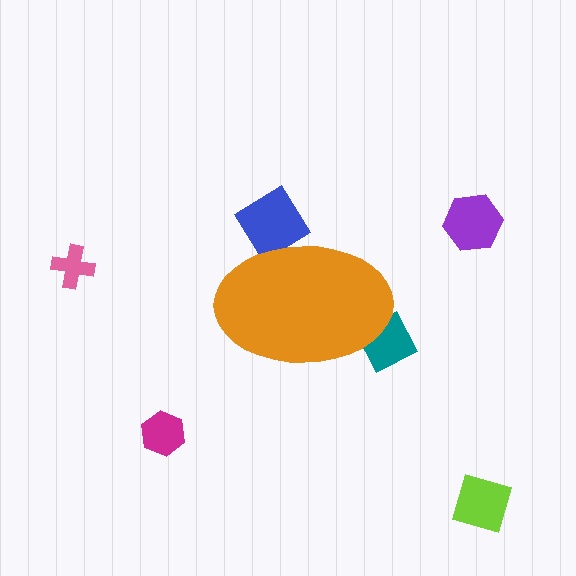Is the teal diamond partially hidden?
Yes, the teal diamond is partially hidden behind the orange ellipse.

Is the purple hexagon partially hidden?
No, the purple hexagon is fully visible.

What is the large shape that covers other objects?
An orange ellipse.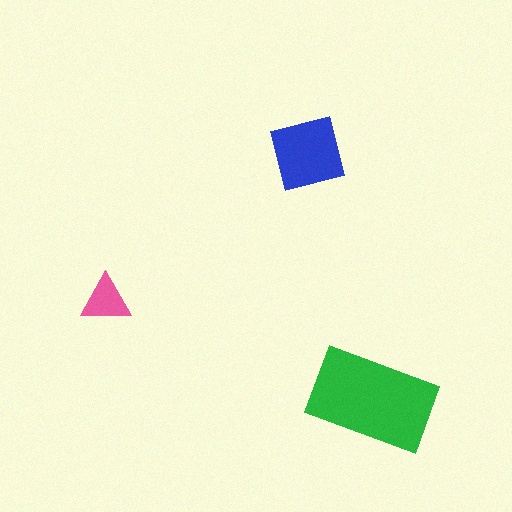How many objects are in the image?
There are 3 objects in the image.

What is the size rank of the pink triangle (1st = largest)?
3rd.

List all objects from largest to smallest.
The green rectangle, the blue square, the pink triangle.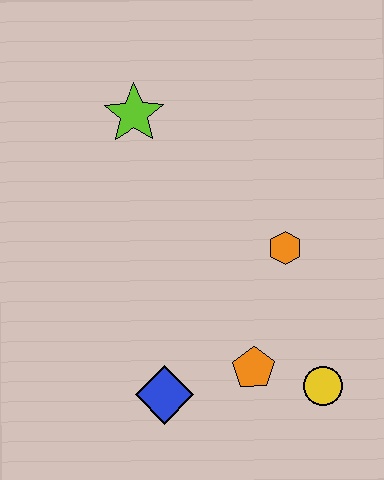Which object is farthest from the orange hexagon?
The lime star is farthest from the orange hexagon.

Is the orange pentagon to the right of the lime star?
Yes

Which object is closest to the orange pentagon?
The yellow circle is closest to the orange pentagon.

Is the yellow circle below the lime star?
Yes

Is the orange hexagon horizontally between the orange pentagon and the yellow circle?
Yes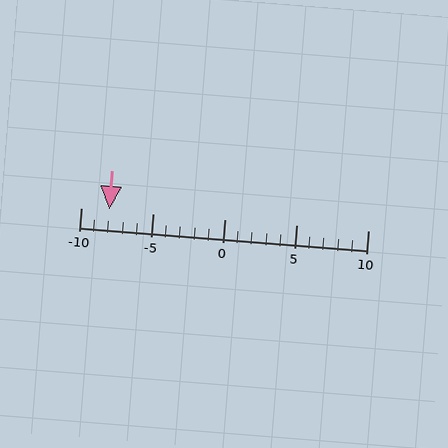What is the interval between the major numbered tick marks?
The major tick marks are spaced 5 units apart.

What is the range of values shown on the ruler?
The ruler shows values from -10 to 10.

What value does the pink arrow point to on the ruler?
The pink arrow points to approximately -8.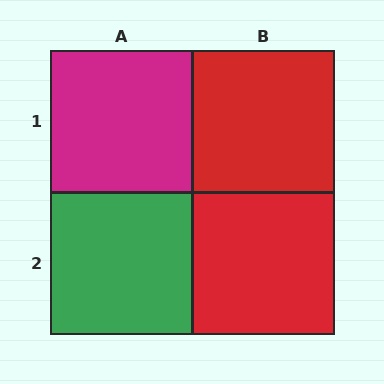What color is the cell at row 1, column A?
Magenta.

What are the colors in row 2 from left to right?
Green, red.